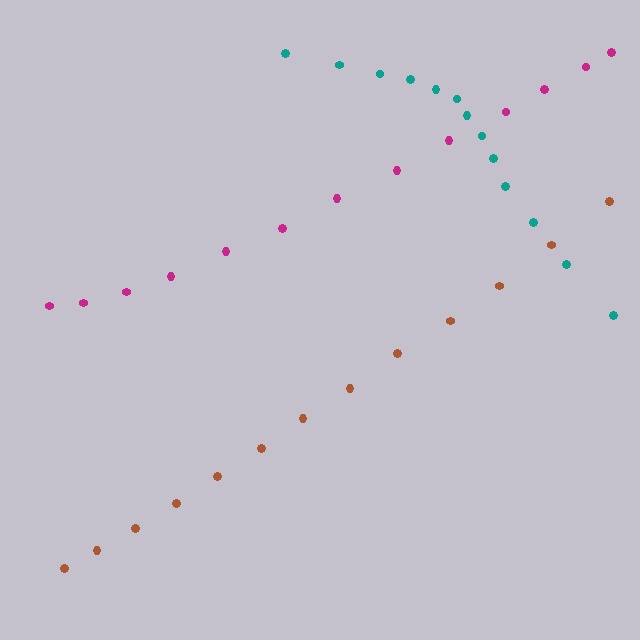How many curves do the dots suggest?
There are 3 distinct paths.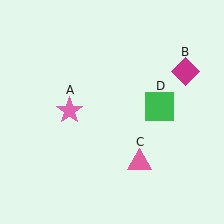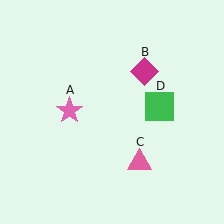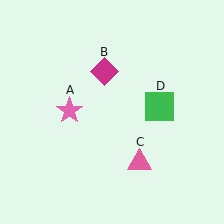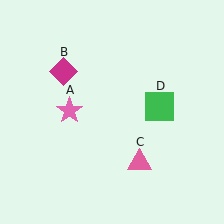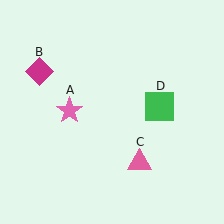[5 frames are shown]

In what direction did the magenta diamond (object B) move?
The magenta diamond (object B) moved left.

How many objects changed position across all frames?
1 object changed position: magenta diamond (object B).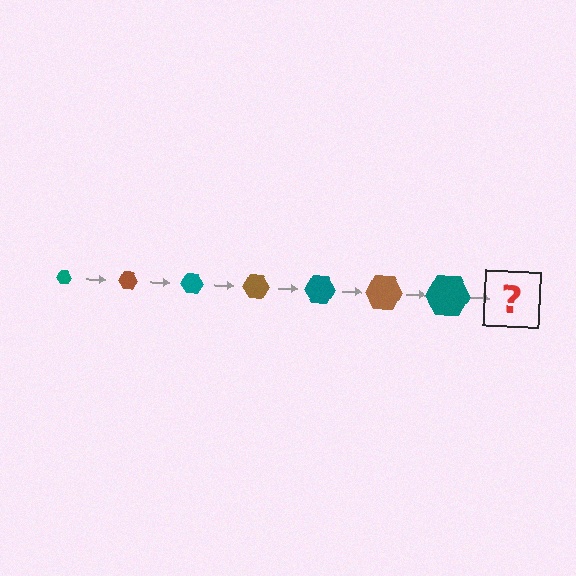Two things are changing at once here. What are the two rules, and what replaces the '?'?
The two rules are that the hexagon grows larger each step and the color cycles through teal and brown. The '?' should be a brown hexagon, larger than the previous one.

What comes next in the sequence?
The next element should be a brown hexagon, larger than the previous one.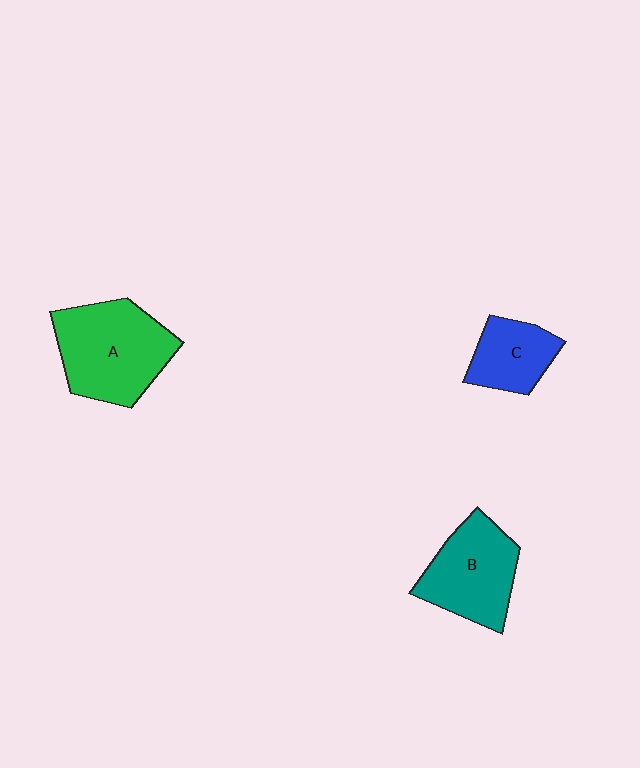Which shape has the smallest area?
Shape C (blue).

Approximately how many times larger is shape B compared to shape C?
Approximately 1.5 times.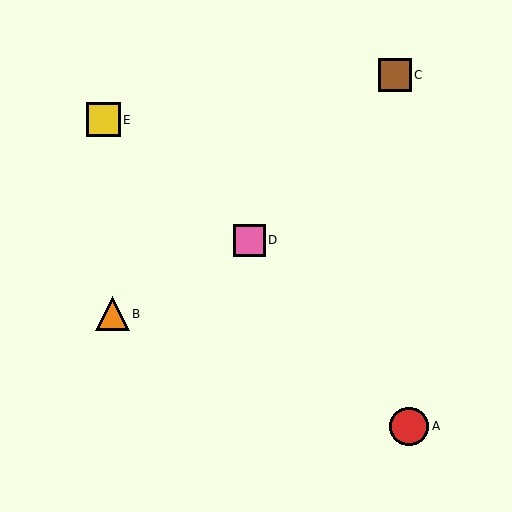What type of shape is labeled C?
Shape C is a brown square.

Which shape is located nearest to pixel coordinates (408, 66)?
The brown square (labeled C) at (395, 75) is nearest to that location.